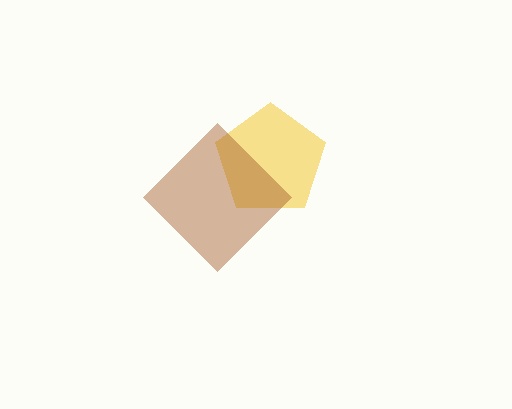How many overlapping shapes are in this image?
There are 2 overlapping shapes in the image.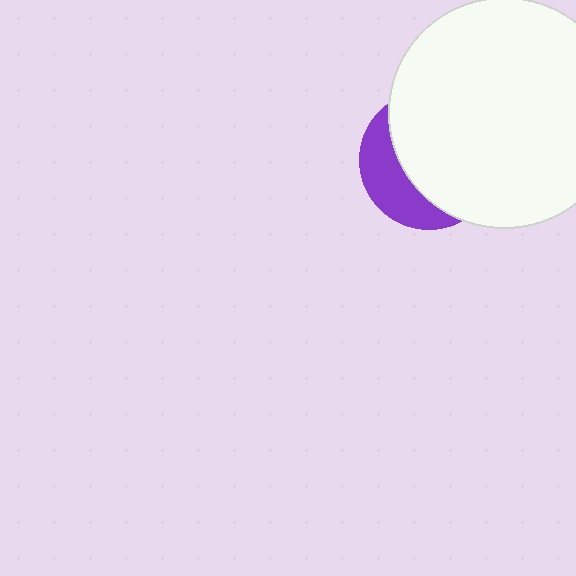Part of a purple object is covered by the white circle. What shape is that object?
It is a circle.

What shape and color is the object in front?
The object in front is a white circle.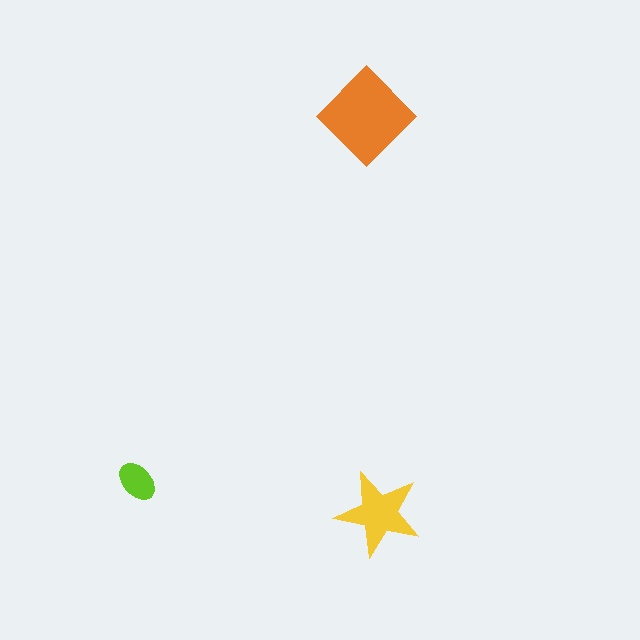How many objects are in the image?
There are 3 objects in the image.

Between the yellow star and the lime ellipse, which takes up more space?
The yellow star.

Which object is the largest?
The orange diamond.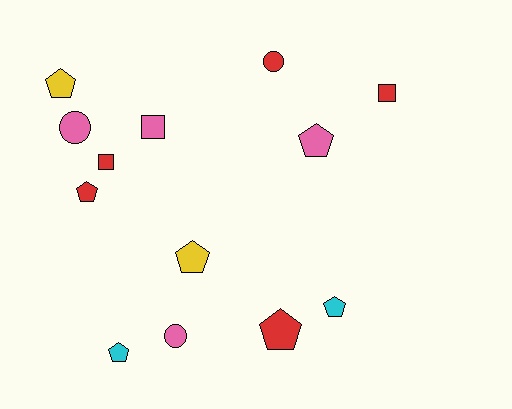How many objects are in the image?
There are 13 objects.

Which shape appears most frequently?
Pentagon, with 7 objects.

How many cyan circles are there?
There are no cyan circles.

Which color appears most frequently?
Red, with 5 objects.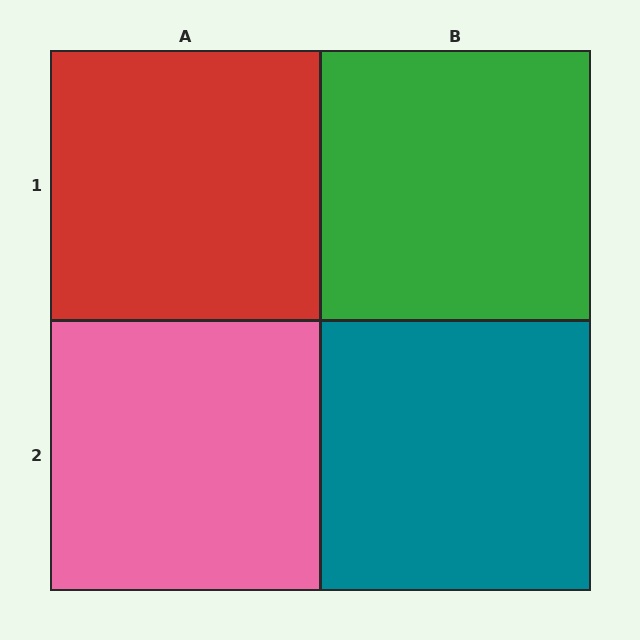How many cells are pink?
1 cell is pink.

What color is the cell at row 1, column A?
Red.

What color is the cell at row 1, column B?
Green.